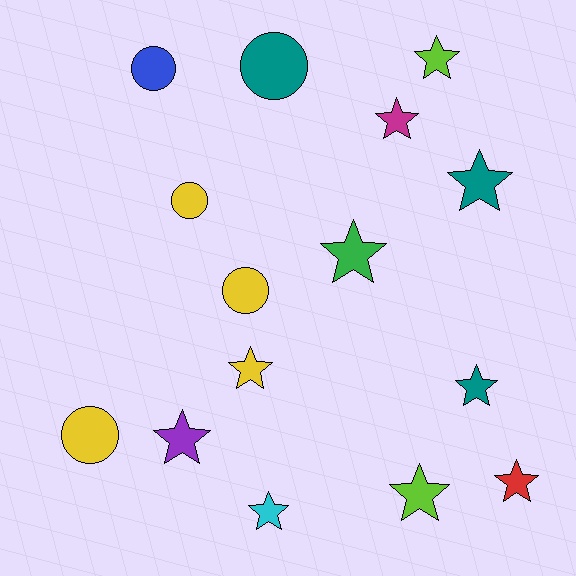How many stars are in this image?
There are 10 stars.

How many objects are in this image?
There are 15 objects.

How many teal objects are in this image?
There are 3 teal objects.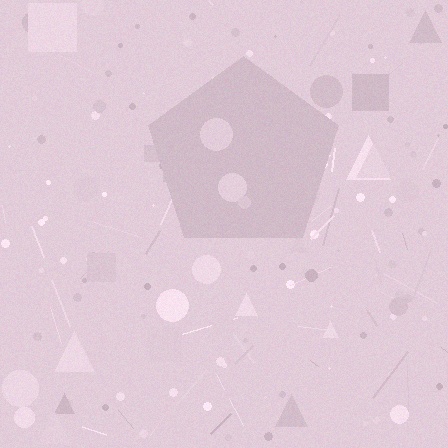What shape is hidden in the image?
A pentagon is hidden in the image.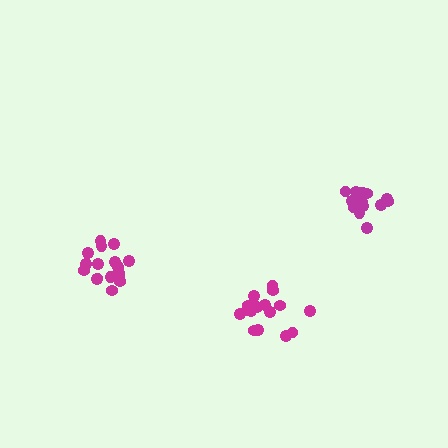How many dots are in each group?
Group 1: 16 dots, Group 2: 15 dots, Group 3: 19 dots (50 total).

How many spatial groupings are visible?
There are 3 spatial groupings.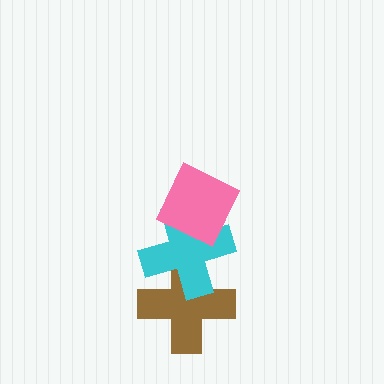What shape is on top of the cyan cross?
The pink diamond is on top of the cyan cross.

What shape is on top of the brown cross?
The cyan cross is on top of the brown cross.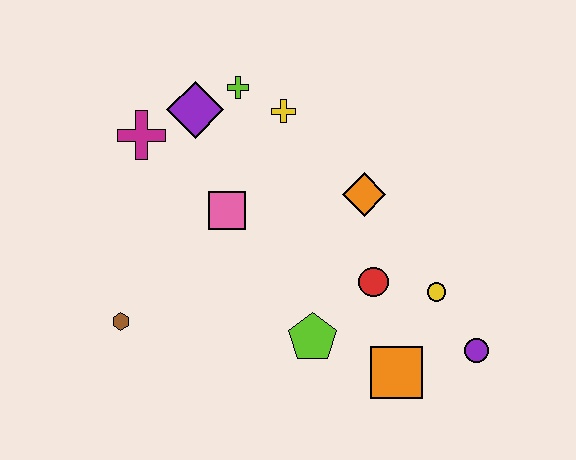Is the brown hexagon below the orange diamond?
Yes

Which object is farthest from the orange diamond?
The brown hexagon is farthest from the orange diamond.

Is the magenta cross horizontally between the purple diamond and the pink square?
No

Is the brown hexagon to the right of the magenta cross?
No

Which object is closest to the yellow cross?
The lime cross is closest to the yellow cross.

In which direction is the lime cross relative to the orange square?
The lime cross is above the orange square.